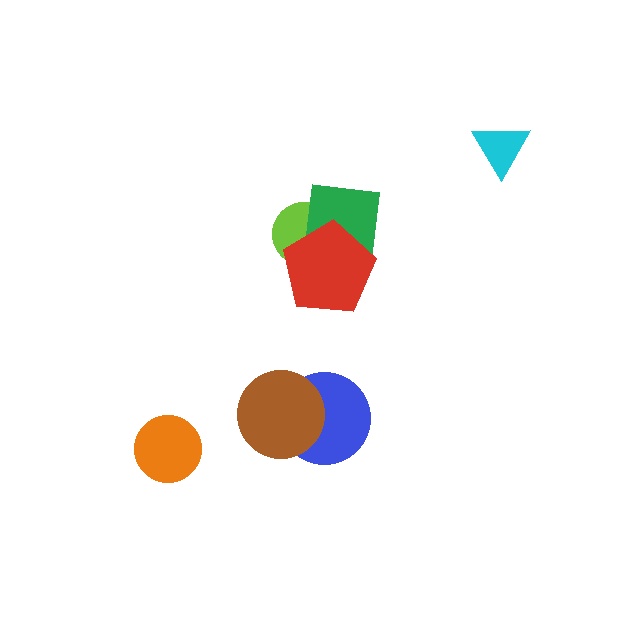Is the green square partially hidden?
Yes, it is partially covered by another shape.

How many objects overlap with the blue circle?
1 object overlaps with the blue circle.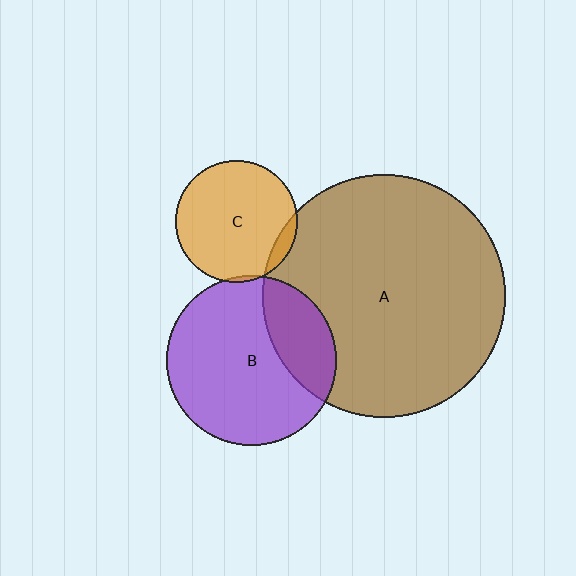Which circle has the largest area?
Circle A (brown).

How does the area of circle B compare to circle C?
Approximately 1.9 times.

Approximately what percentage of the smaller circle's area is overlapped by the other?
Approximately 5%.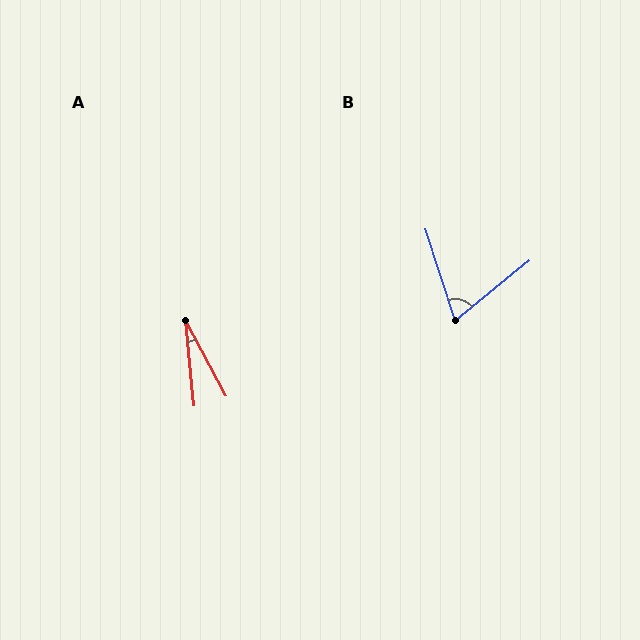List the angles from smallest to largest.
A (22°), B (69°).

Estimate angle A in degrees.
Approximately 22 degrees.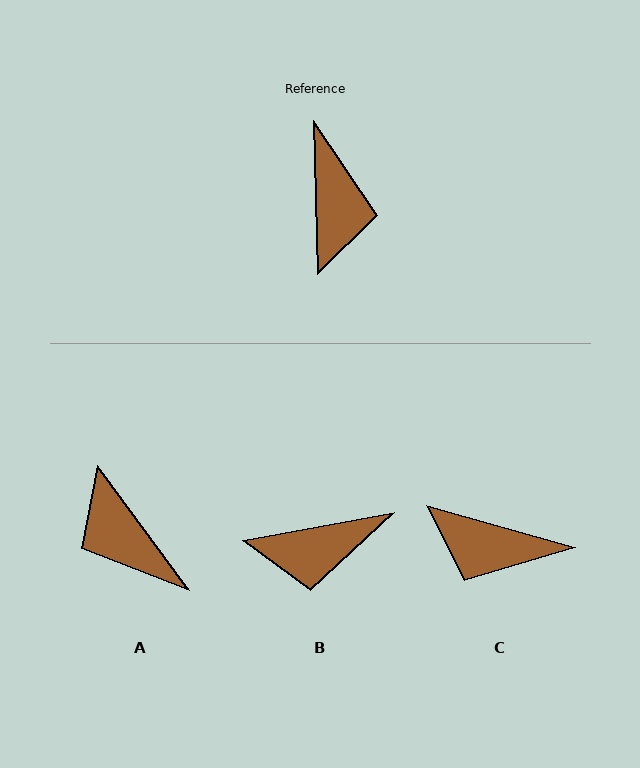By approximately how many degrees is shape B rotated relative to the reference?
Approximately 81 degrees clockwise.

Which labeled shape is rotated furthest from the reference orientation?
A, about 145 degrees away.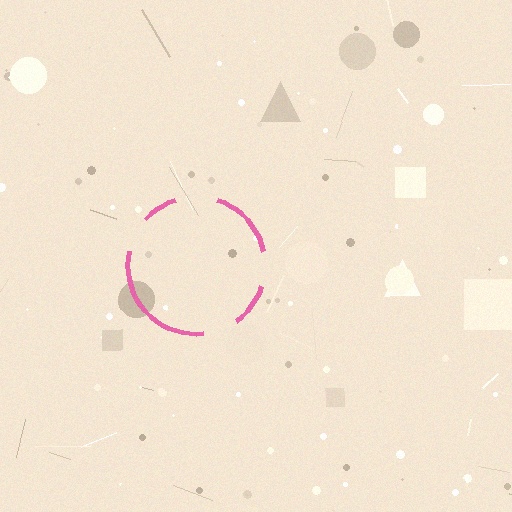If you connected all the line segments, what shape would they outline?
They would outline a circle.